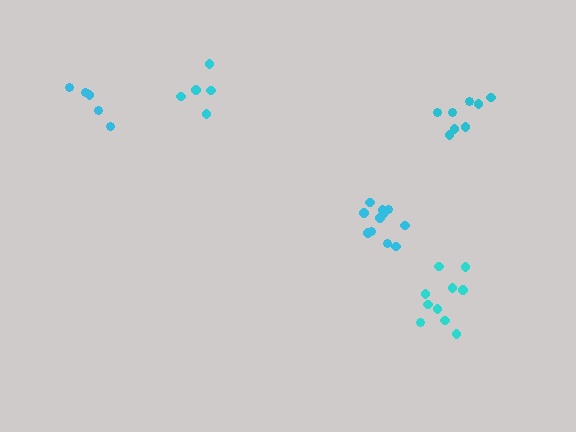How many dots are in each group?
Group 1: 10 dots, Group 2: 5 dots, Group 3: 11 dots, Group 4: 8 dots, Group 5: 5 dots (39 total).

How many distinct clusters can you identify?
There are 5 distinct clusters.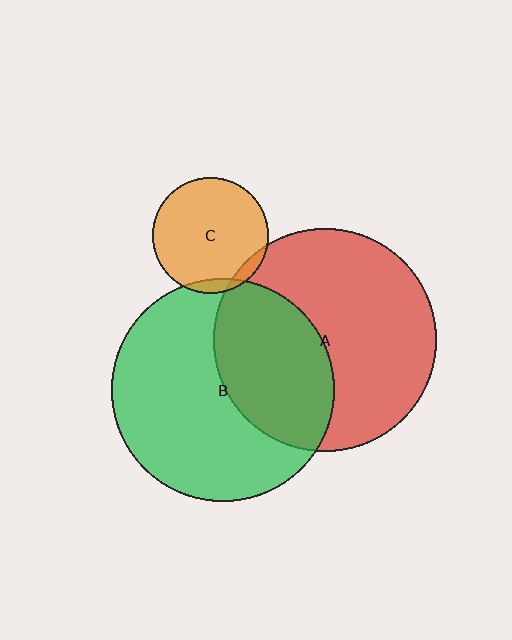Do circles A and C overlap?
Yes.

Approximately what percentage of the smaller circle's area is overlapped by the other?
Approximately 5%.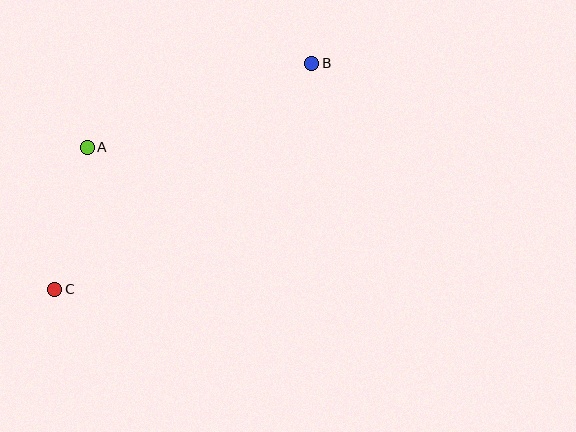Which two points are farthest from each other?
Points B and C are farthest from each other.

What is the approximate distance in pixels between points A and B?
The distance between A and B is approximately 240 pixels.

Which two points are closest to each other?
Points A and C are closest to each other.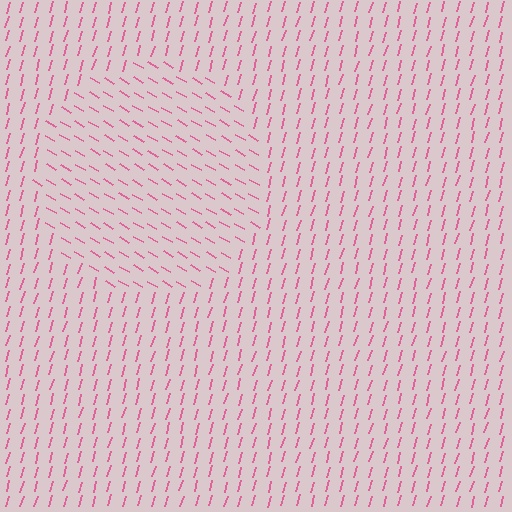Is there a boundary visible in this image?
Yes, there is a texture boundary formed by a change in line orientation.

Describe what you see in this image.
The image is filled with small pink line segments. A circle region in the image has lines oriented differently from the surrounding lines, creating a visible texture boundary.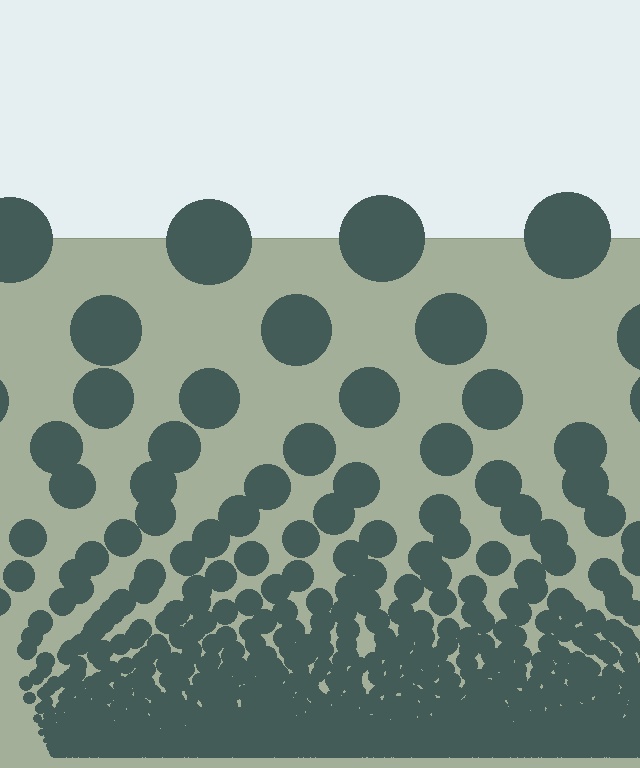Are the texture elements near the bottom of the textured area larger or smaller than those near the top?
Smaller. The gradient is inverted — elements near the bottom are smaller and denser.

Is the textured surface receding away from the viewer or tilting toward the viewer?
The surface appears to tilt toward the viewer. Texture elements get larger and sparser toward the top.